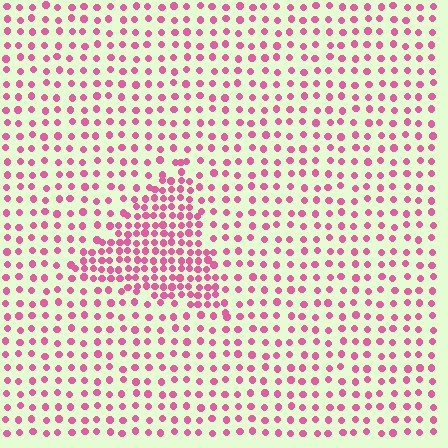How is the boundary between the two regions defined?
The boundary is defined by a change in element density (approximately 2.1x ratio). All elements are the same color, size, and shape.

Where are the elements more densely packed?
The elements are more densely packed inside the triangle boundary.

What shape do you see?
I see a triangle.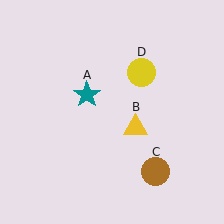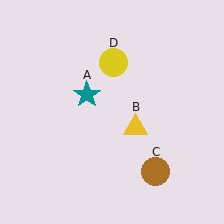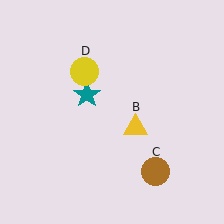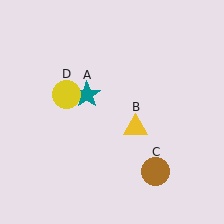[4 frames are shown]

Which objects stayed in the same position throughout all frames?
Teal star (object A) and yellow triangle (object B) and brown circle (object C) remained stationary.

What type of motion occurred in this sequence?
The yellow circle (object D) rotated counterclockwise around the center of the scene.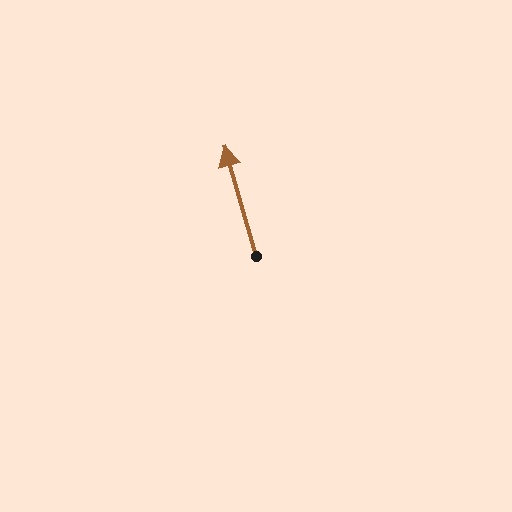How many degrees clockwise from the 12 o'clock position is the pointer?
Approximately 344 degrees.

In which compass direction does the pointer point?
North.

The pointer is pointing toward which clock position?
Roughly 11 o'clock.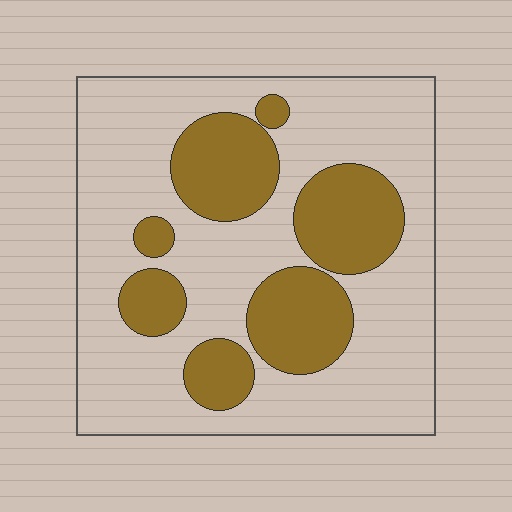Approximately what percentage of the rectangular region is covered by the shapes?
Approximately 30%.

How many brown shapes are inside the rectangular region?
7.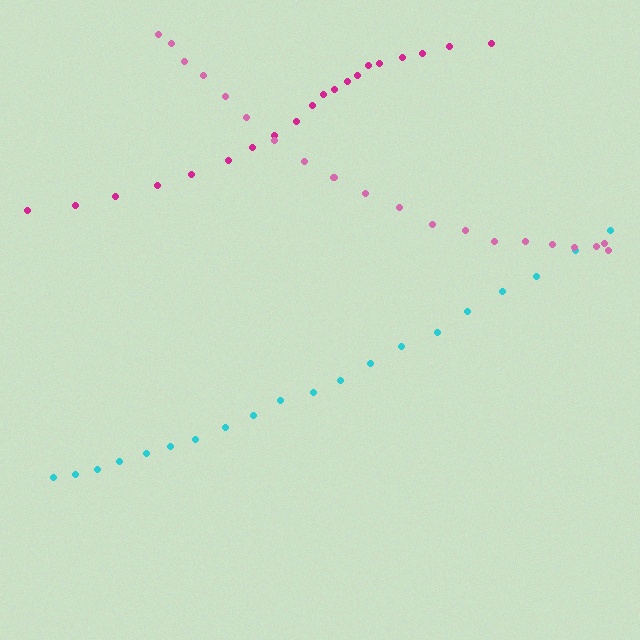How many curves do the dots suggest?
There are 3 distinct paths.